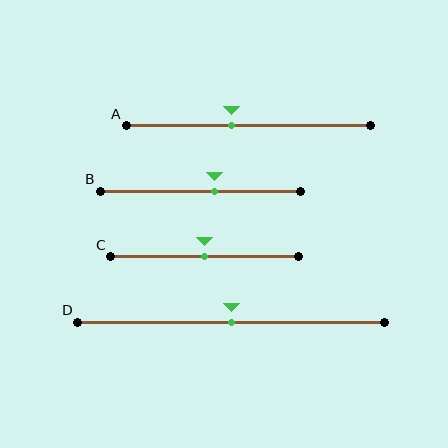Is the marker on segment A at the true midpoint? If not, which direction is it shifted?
No, the marker on segment A is shifted to the left by about 7% of the segment length.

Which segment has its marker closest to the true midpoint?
Segment C has its marker closest to the true midpoint.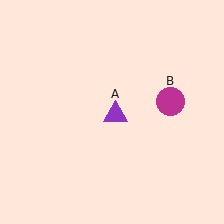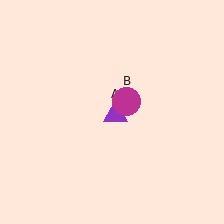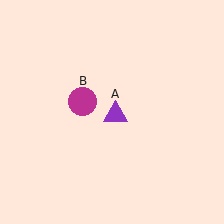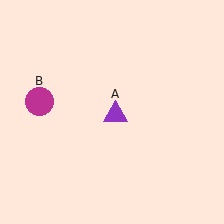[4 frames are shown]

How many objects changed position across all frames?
1 object changed position: magenta circle (object B).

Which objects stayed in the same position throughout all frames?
Purple triangle (object A) remained stationary.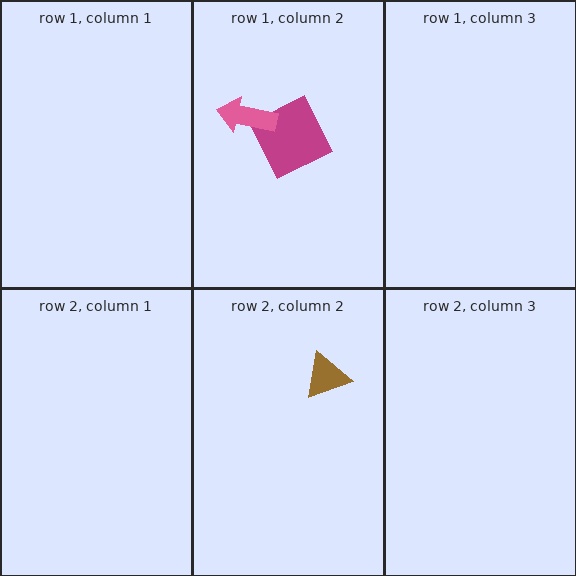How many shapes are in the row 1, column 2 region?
2.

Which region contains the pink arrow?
The row 1, column 2 region.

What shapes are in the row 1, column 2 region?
The magenta square, the pink arrow.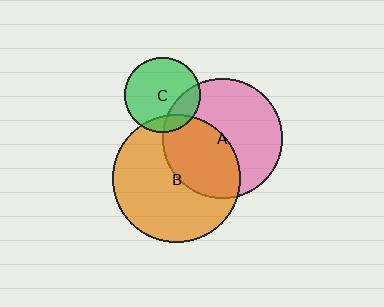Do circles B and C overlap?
Yes.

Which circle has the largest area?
Circle B (orange).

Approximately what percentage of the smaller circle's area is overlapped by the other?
Approximately 15%.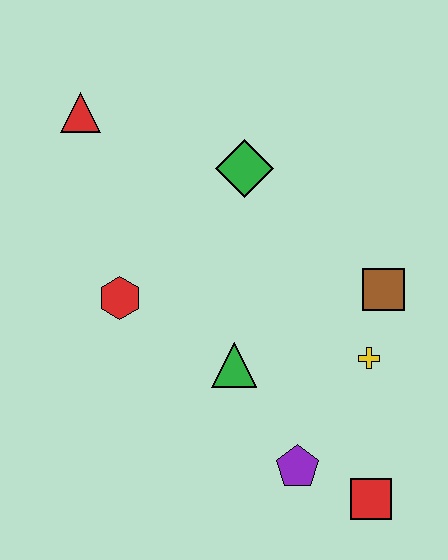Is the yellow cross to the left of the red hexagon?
No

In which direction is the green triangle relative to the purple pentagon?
The green triangle is above the purple pentagon.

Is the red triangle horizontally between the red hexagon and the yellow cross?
No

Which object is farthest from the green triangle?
The red triangle is farthest from the green triangle.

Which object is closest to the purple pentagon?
The red square is closest to the purple pentagon.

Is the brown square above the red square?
Yes